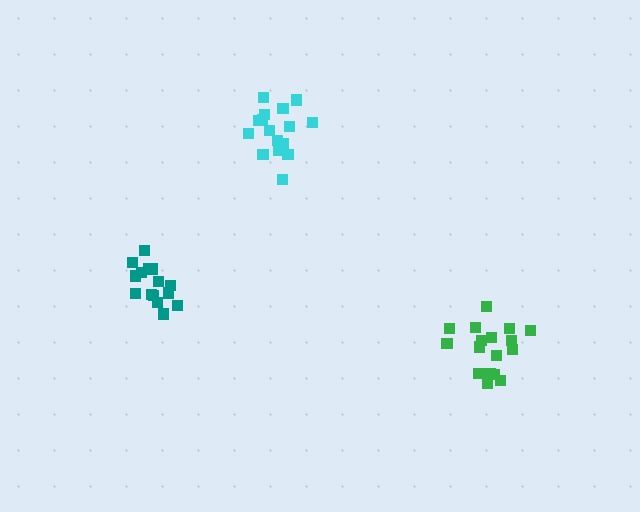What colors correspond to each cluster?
The clusters are colored: green, teal, cyan.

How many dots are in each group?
Group 1: 17 dots, Group 2: 15 dots, Group 3: 17 dots (49 total).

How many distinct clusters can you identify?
There are 3 distinct clusters.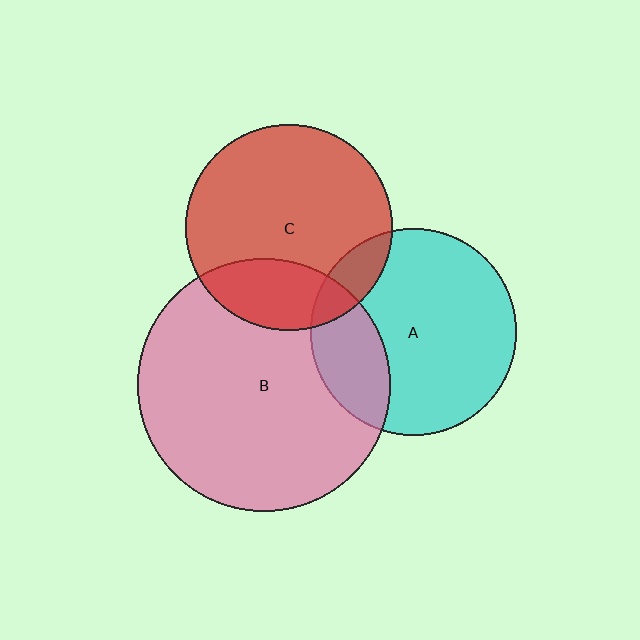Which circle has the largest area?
Circle B (pink).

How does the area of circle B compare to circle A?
Approximately 1.5 times.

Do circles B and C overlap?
Yes.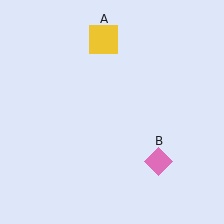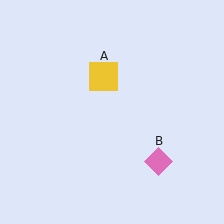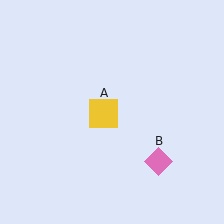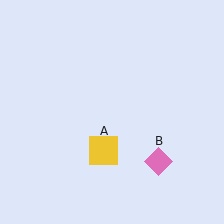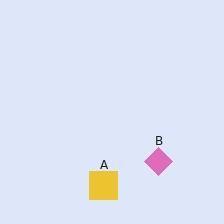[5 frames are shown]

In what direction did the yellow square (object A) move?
The yellow square (object A) moved down.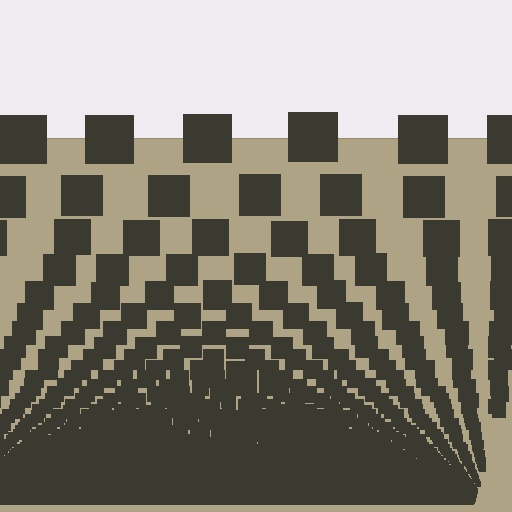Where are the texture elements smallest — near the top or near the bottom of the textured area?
Near the bottom.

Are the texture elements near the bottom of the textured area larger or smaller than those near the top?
Smaller. The gradient is inverted — elements near the bottom are smaller and denser.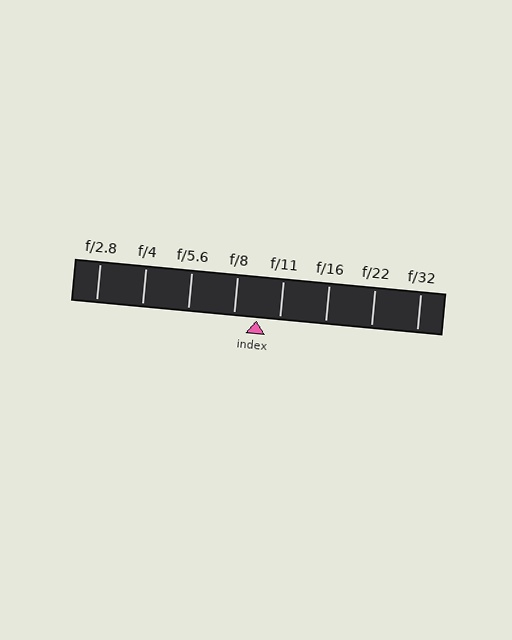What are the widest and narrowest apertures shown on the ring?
The widest aperture shown is f/2.8 and the narrowest is f/32.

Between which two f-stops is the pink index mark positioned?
The index mark is between f/8 and f/11.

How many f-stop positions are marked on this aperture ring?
There are 8 f-stop positions marked.